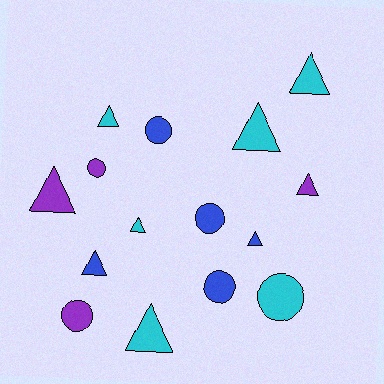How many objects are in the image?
There are 15 objects.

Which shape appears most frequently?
Triangle, with 9 objects.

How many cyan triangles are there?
There are 5 cyan triangles.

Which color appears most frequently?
Cyan, with 6 objects.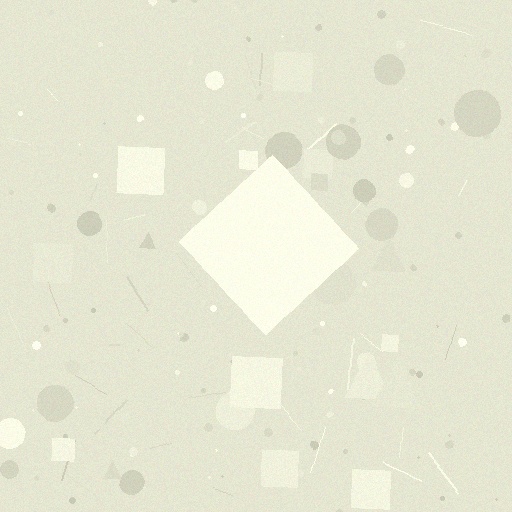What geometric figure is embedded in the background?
A diamond is embedded in the background.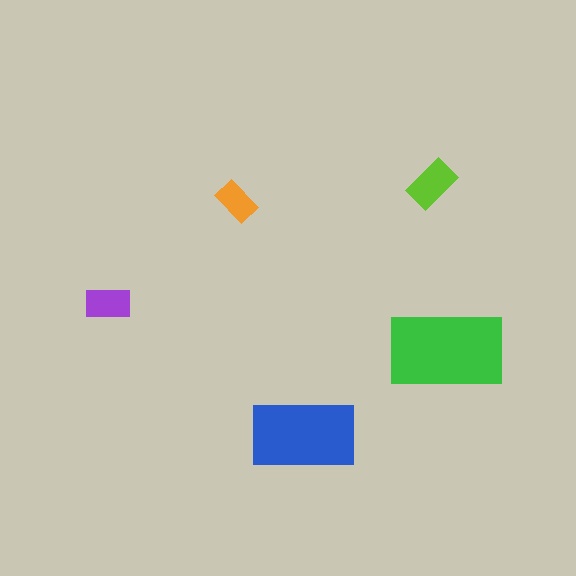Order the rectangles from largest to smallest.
the green one, the blue one, the lime one, the purple one, the orange one.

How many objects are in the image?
There are 5 objects in the image.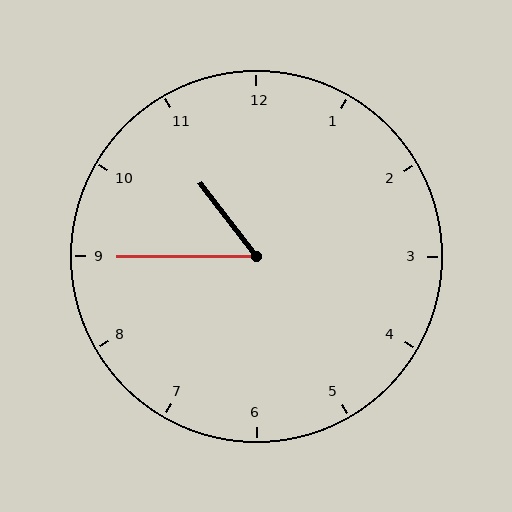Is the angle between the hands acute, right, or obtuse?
It is acute.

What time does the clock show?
10:45.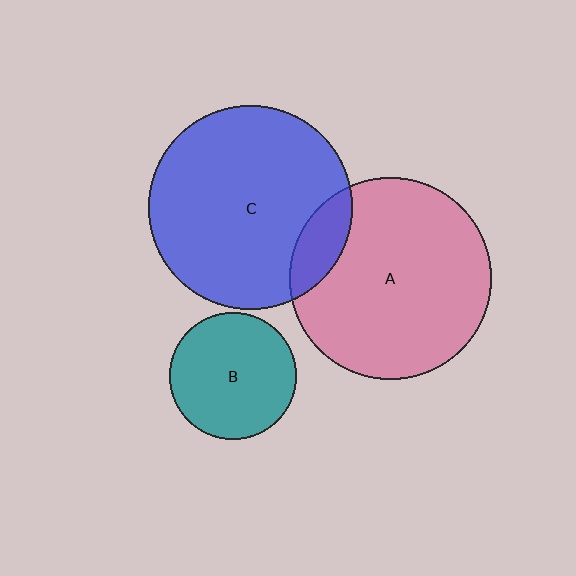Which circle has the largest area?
Circle C (blue).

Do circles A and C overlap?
Yes.